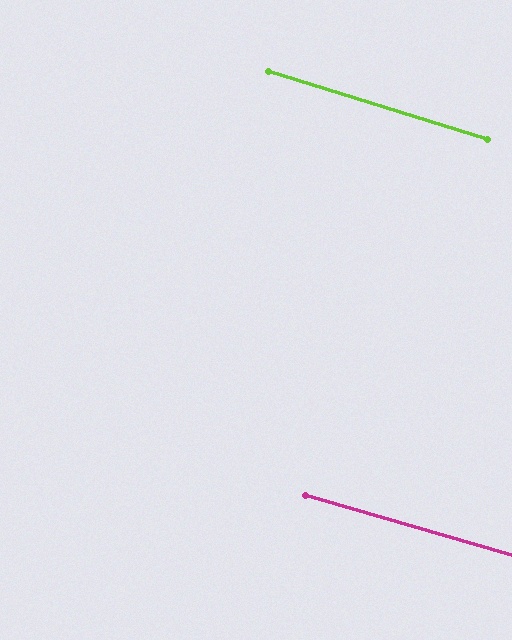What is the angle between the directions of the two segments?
Approximately 1 degree.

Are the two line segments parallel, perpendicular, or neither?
Parallel — their directions differ by only 1.0°.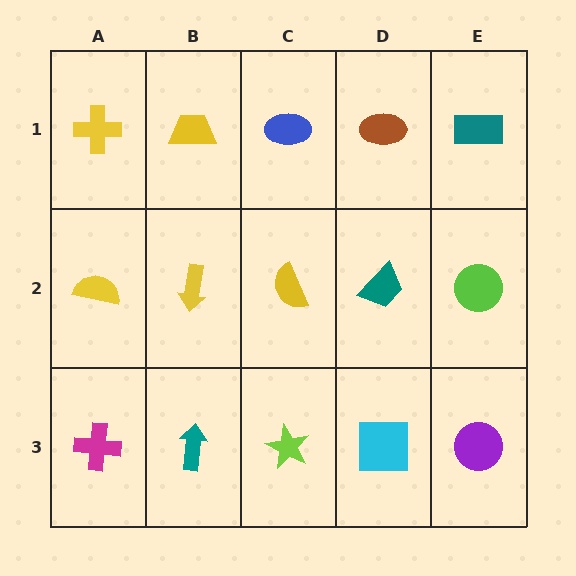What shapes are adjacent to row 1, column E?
A lime circle (row 2, column E), a brown ellipse (row 1, column D).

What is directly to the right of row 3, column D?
A purple circle.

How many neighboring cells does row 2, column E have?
3.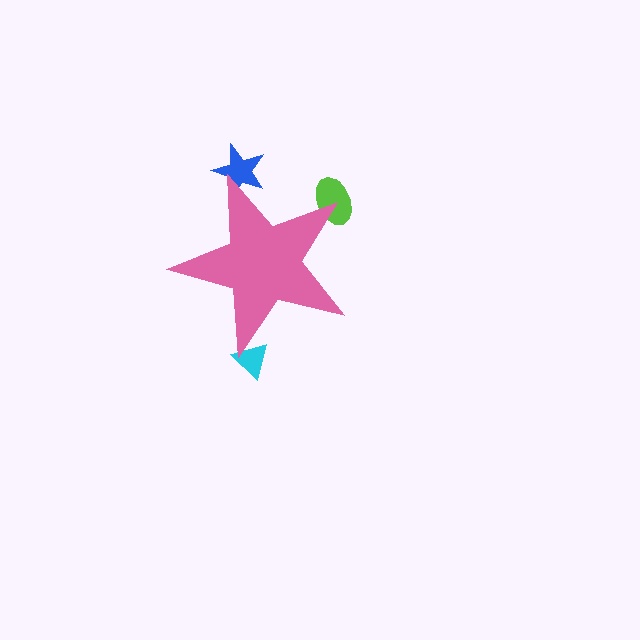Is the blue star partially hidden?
Yes, the blue star is partially hidden behind the pink star.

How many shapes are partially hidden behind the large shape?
3 shapes are partially hidden.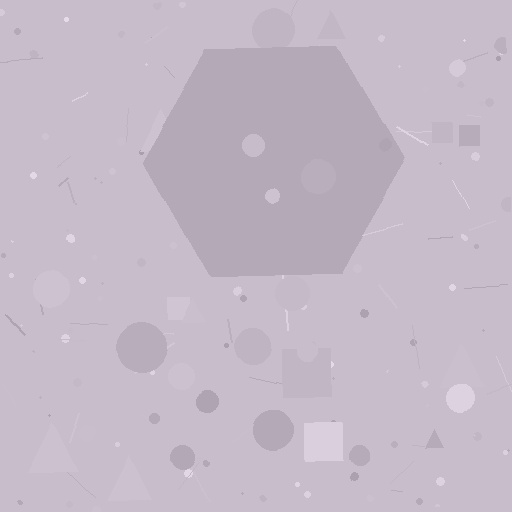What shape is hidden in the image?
A hexagon is hidden in the image.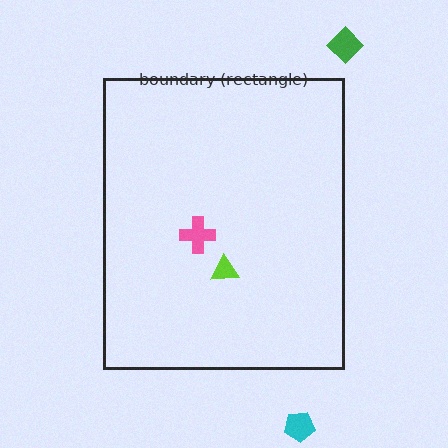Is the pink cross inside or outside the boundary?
Inside.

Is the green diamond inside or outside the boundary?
Outside.